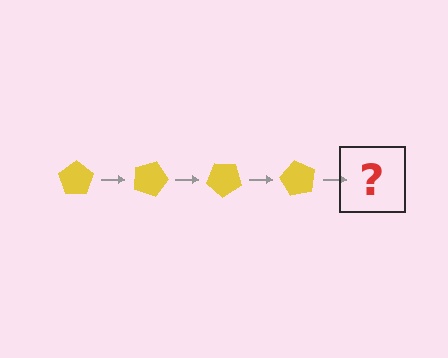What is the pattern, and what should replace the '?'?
The pattern is that the pentagon rotates 20 degrees each step. The '?' should be a yellow pentagon rotated 80 degrees.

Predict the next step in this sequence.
The next step is a yellow pentagon rotated 80 degrees.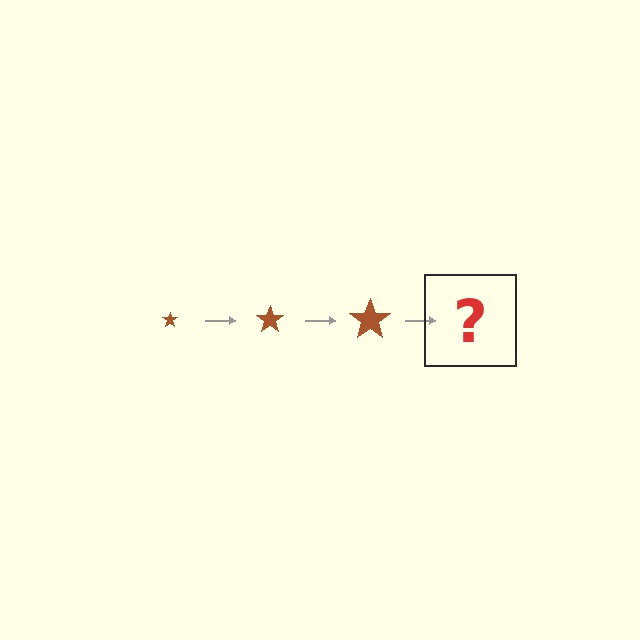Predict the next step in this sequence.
The next step is a brown star, larger than the previous one.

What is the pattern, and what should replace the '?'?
The pattern is that the star gets progressively larger each step. The '?' should be a brown star, larger than the previous one.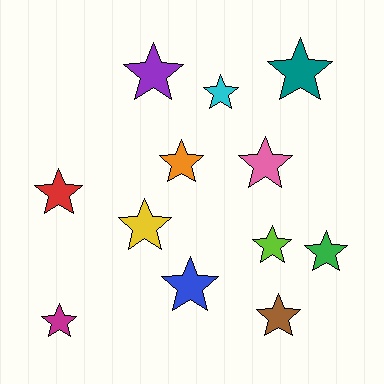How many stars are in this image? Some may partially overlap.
There are 12 stars.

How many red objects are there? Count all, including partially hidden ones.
There is 1 red object.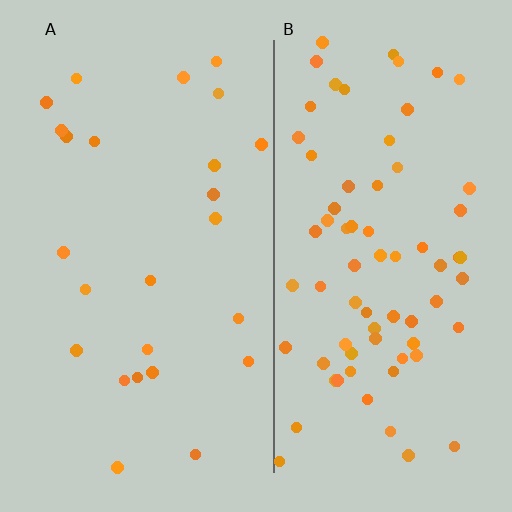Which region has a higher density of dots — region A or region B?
B (the right).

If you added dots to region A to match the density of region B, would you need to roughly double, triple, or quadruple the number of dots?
Approximately triple.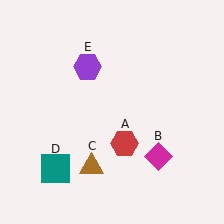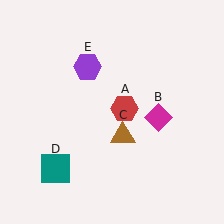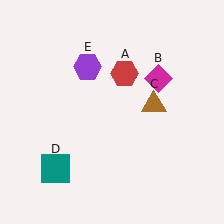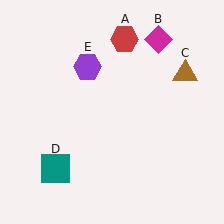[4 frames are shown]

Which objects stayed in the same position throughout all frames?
Teal square (object D) and purple hexagon (object E) remained stationary.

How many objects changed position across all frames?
3 objects changed position: red hexagon (object A), magenta diamond (object B), brown triangle (object C).